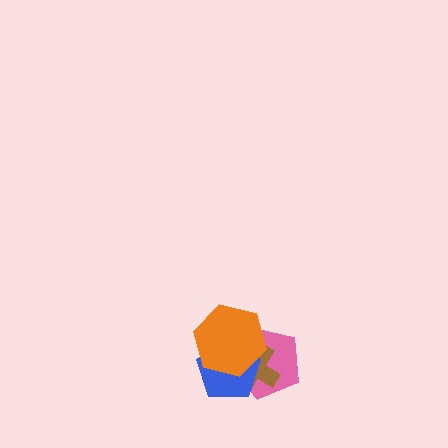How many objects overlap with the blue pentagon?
3 objects overlap with the blue pentagon.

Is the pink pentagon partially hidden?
Yes, it is partially covered by another shape.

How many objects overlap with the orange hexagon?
3 objects overlap with the orange hexagon.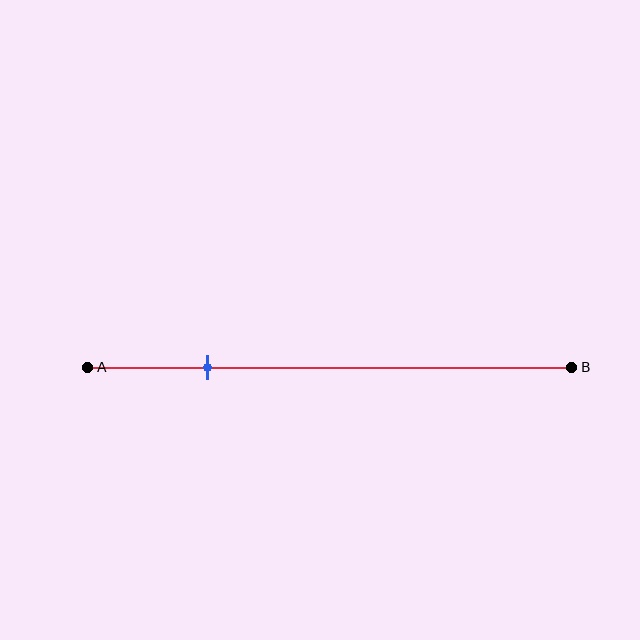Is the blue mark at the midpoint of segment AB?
No, the mark is at about 25% from A, not at the 50% midpoint.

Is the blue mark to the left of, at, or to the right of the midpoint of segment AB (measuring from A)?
The blue mark is to the left of the midpoint of segment AB.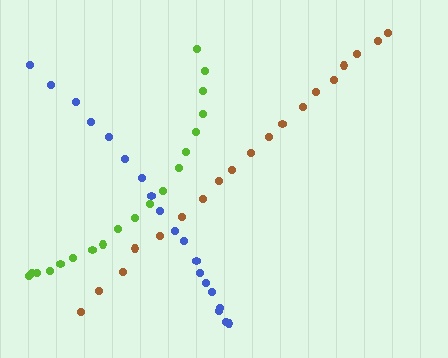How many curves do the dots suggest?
There are 3 distinct paths.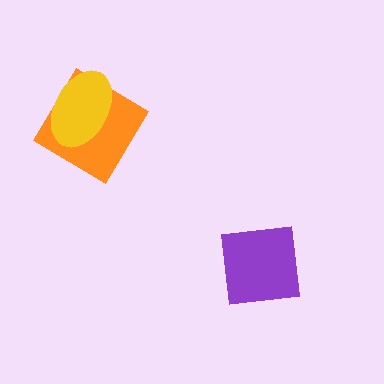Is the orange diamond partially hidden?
Yes, it is partially covered by another shape.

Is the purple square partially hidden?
No, no other shape covers it.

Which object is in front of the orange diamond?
The yellow ellipse is in front of the orange diamond.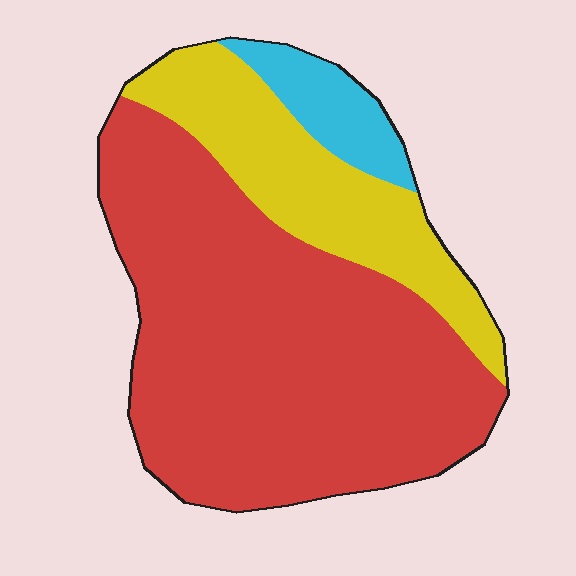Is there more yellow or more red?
Red.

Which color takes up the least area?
Cyan, at roughly 10%.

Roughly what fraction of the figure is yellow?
Yellow covers roughly 25% of the figure.